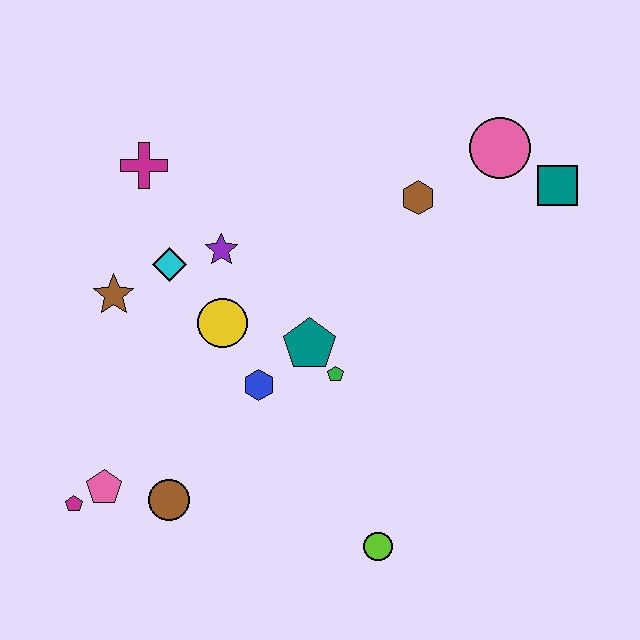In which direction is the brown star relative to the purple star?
The brown star is to the left of the purple star.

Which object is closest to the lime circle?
The green pentagon is closest to the lime circle.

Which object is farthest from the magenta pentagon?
The teal square is farthest from the magenta pentagon.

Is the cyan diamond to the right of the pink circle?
No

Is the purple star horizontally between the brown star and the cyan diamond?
No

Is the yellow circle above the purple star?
No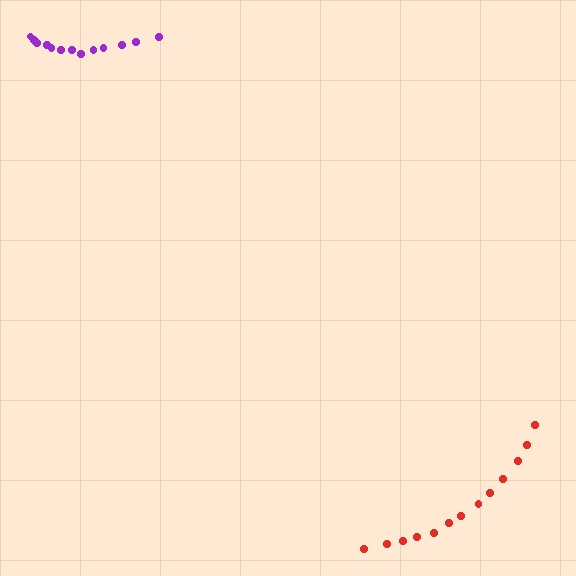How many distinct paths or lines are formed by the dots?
There are 2 distinct paths.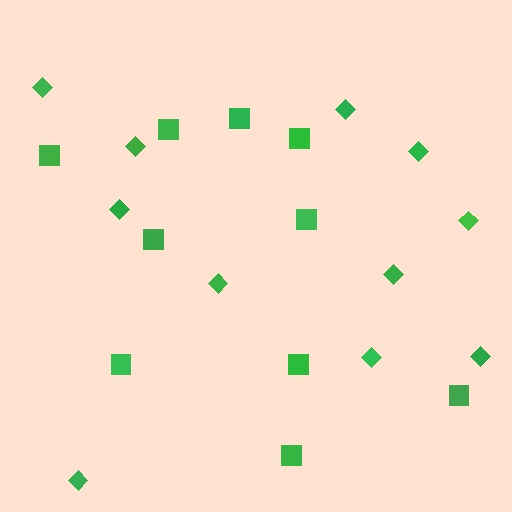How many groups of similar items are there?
There are 2 groups: one group of squares (10) and one group of diamonds (11).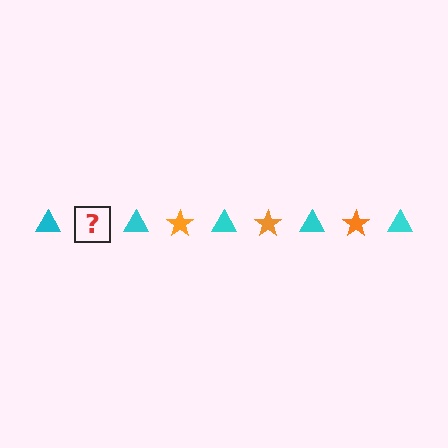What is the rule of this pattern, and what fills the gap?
The rule is that the pattern alternates between cyan triangle and orange star. The gap should be filled with an orange star.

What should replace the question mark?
The question mark should be replaced with an orange star.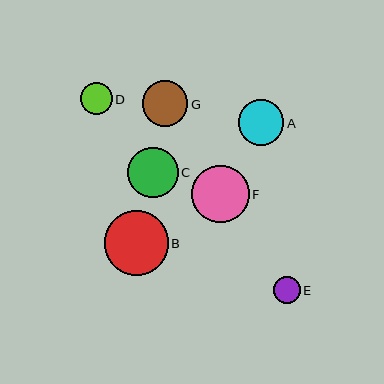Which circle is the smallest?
Circle E is the smallest with a size of approximately 27 pixels.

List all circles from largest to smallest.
From largest to smallest: B, F, C, A, G, D, E.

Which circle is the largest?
Circle B is the largest with a size of approximately 64 pixels.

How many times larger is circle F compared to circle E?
Circle F is approximately 2.2 times the size of circle E.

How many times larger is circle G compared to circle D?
Circle G is approximately 1.4 times the size of circle D.